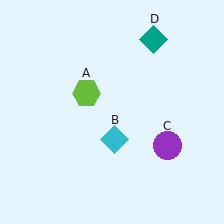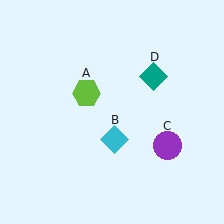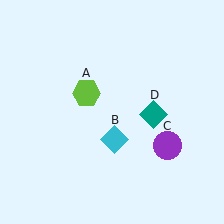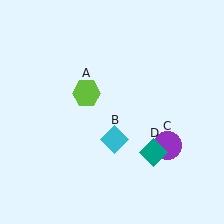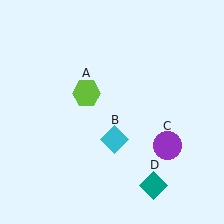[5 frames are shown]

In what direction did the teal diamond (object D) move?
The teal diamond (object D) moved down.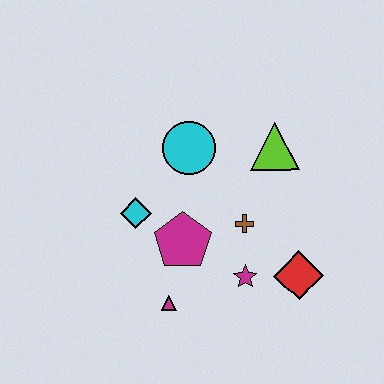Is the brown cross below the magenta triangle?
No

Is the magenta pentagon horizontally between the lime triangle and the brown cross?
No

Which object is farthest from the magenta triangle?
The lime triangle is farthest from the magenta triangle.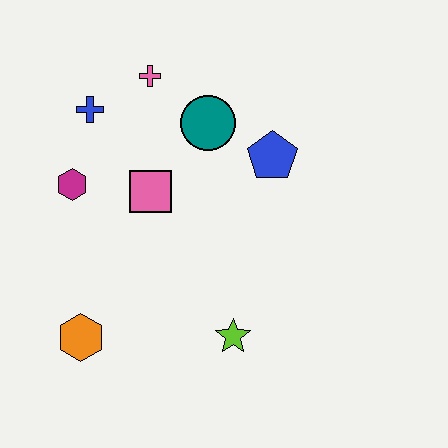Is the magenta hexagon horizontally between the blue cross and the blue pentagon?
No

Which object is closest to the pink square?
The magenta hexagon is closest to the pink square.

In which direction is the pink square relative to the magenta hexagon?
The pink square is to the right of the magenta hexagon.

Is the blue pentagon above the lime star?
Yes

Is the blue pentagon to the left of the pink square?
No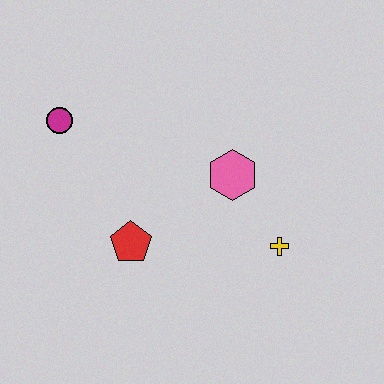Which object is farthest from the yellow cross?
The magenta circle is farthest from the yellow cross.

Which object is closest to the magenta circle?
The red pentagon is closest to the magenta circle.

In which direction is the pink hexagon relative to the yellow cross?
The pink hexagon is above the yellow cross.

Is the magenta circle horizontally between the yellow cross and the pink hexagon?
No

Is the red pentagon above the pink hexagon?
No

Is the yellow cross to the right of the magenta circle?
Yes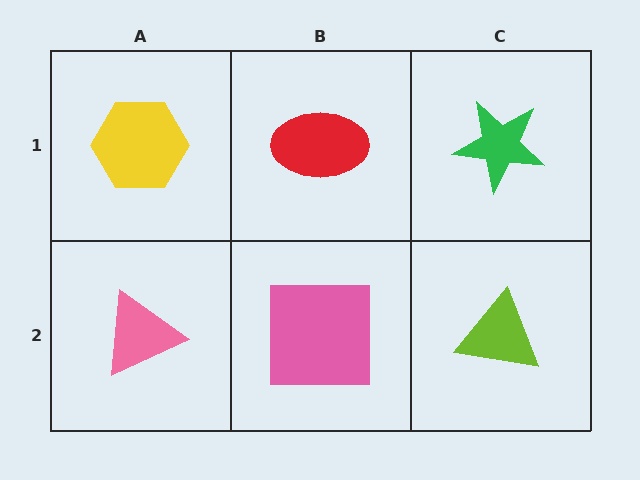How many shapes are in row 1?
3 shapes.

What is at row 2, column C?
A lime triangle.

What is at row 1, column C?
A green star.